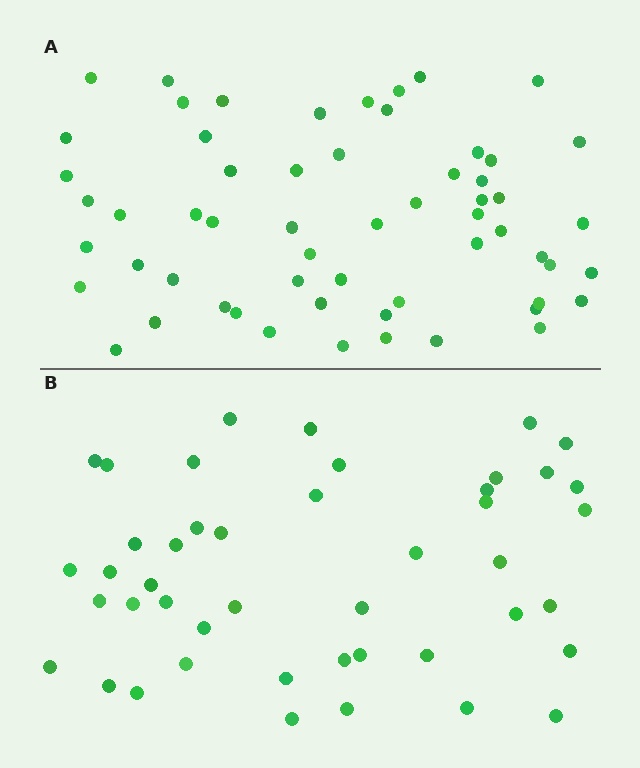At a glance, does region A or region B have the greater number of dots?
Region A (the top region) has more dots.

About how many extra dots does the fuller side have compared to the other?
Region A has approximately 15 more dots than region B.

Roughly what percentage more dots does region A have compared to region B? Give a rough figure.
About 30% more.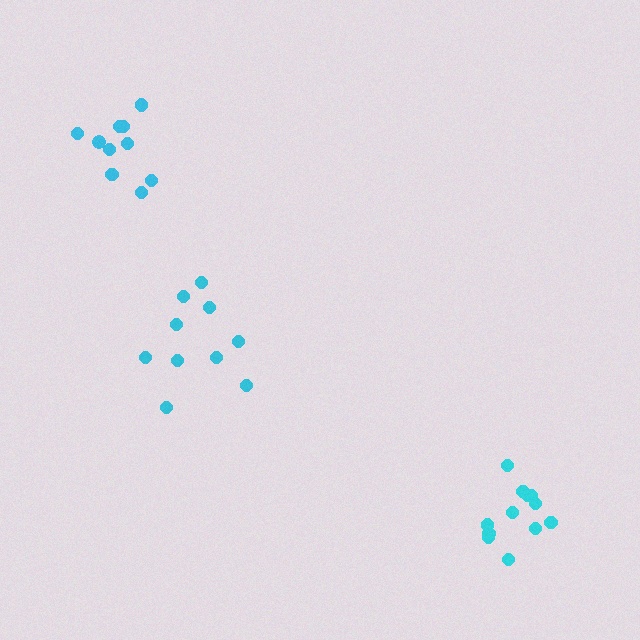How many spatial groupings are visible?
There are 3 spatial groupings.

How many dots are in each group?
Group 1: 10 dots, Group 2: 12 dots, Group 3: 10 dots (32 total).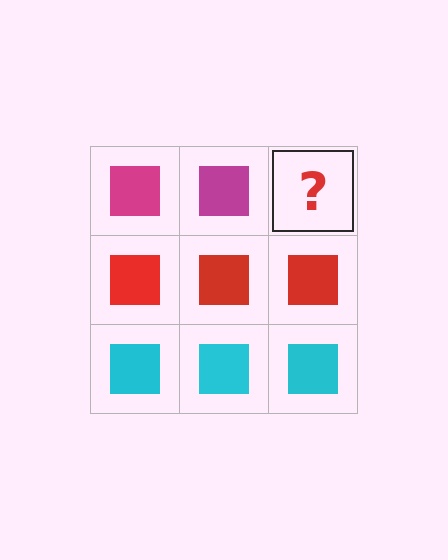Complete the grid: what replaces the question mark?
The question mark should be replaced with a magenta square.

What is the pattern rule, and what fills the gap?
The rule is that each row has a consistent color. The gap should be filled with a magenta square.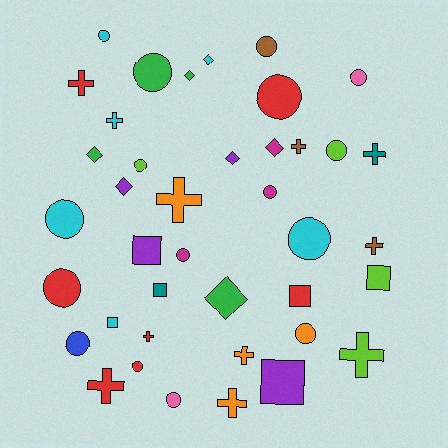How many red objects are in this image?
There are 7 red objects.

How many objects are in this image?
There are 40 objects.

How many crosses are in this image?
There are 11 crosses.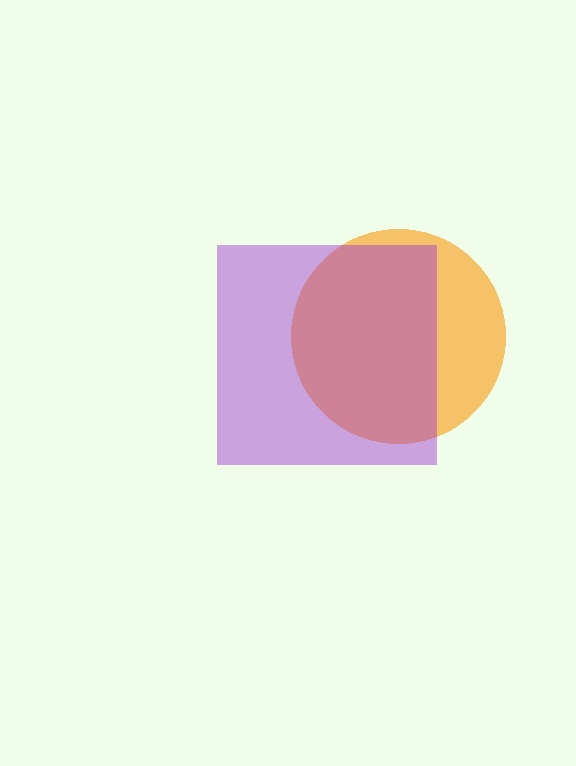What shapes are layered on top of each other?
The layered shapes are: an orange circle, a purple square.